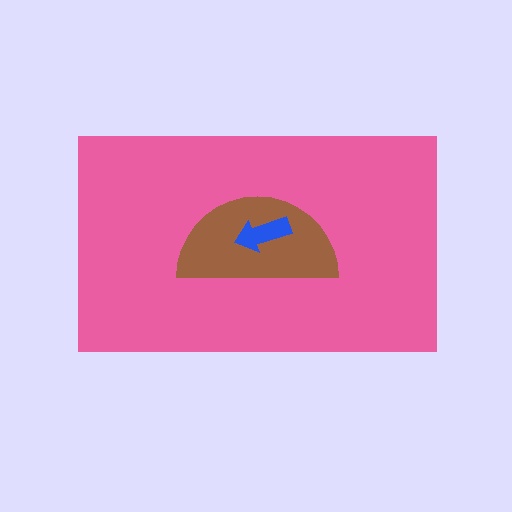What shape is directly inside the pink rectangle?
The brown semicircle.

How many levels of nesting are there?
3.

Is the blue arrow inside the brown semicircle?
Yes.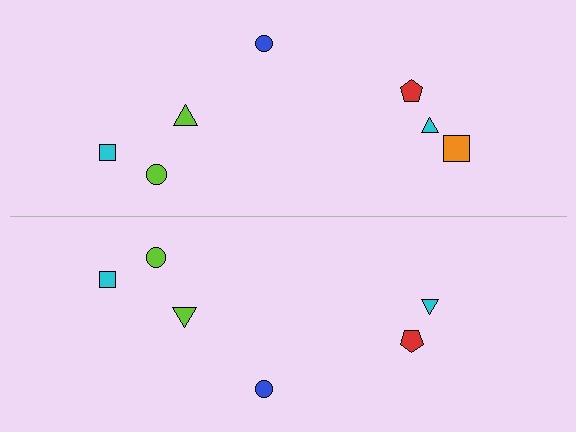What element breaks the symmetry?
A orange square is missing from the bottom side.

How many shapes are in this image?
There are 13 shapes in this image.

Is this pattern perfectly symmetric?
No, the pattern is not perfectly symmetric. A orange square is missing from the bottom side.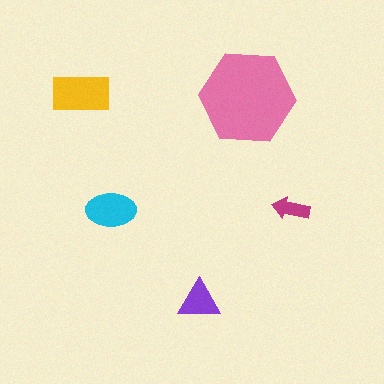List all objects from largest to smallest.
The pink hexagon, the yellow rectangle, the cyan ellipse, the purple triangle, the magenta arrow.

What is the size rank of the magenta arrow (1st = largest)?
5th.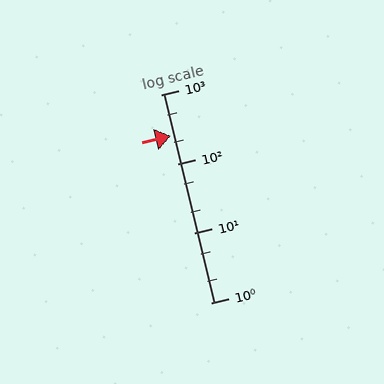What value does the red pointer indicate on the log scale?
The pointer indicates approximately 250.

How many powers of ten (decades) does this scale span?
The scale spans 3 decades, from 1 to 1000.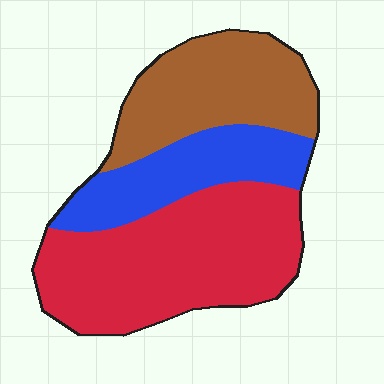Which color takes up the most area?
Red, at roughly 50%.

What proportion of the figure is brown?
Brown takes up about one third (1/3) of the figure.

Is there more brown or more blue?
Brown.